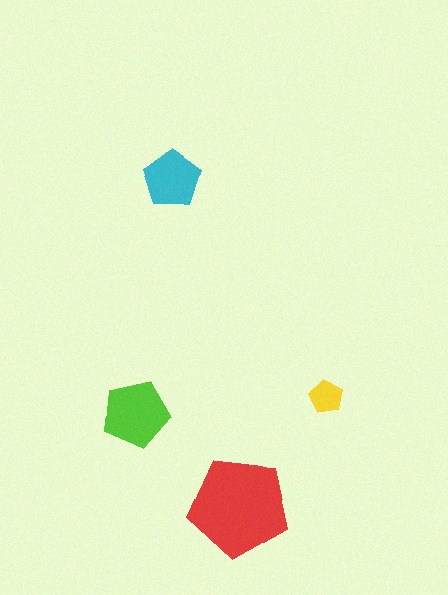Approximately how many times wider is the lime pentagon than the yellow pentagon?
About 2 times wider.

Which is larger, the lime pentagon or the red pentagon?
The red one.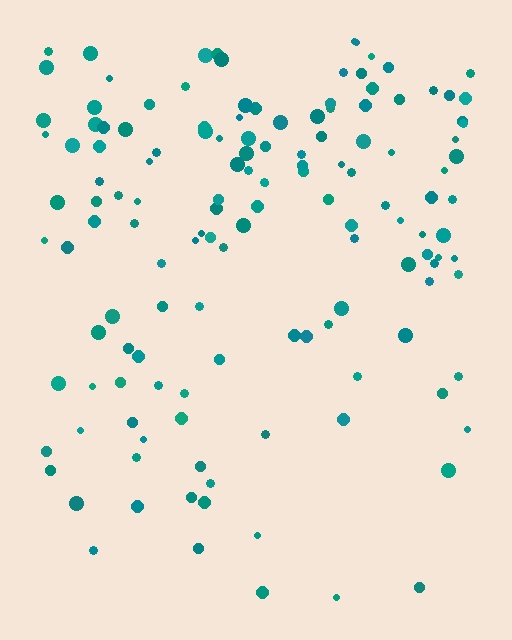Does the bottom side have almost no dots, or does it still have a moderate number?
Still a moderate number, just noticeably fewer than the top.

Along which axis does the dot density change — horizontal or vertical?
Vertical.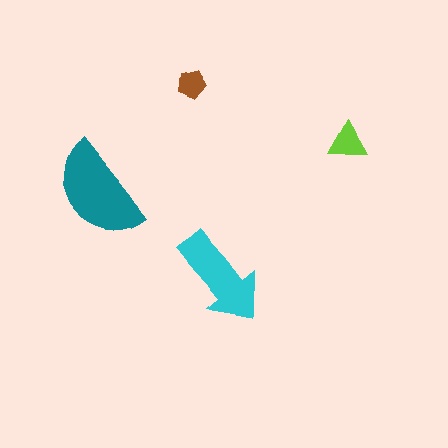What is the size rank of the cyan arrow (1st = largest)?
2nd.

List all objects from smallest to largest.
The brown pentagon, the lime triangle, the cyan arrow, the teal semicircle.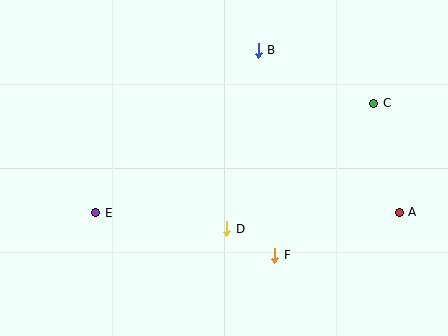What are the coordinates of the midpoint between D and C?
The midpoint between D and C is at (300, 166).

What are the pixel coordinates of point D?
Point D is at (227, 229).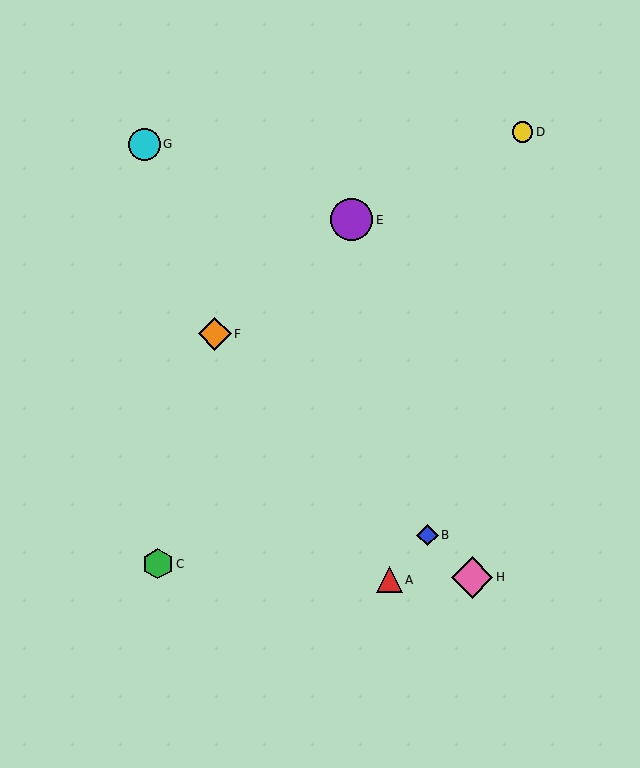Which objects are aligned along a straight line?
Objects B, F, H are aligned along a straight line.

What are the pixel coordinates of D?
Object D is at (523, 132).